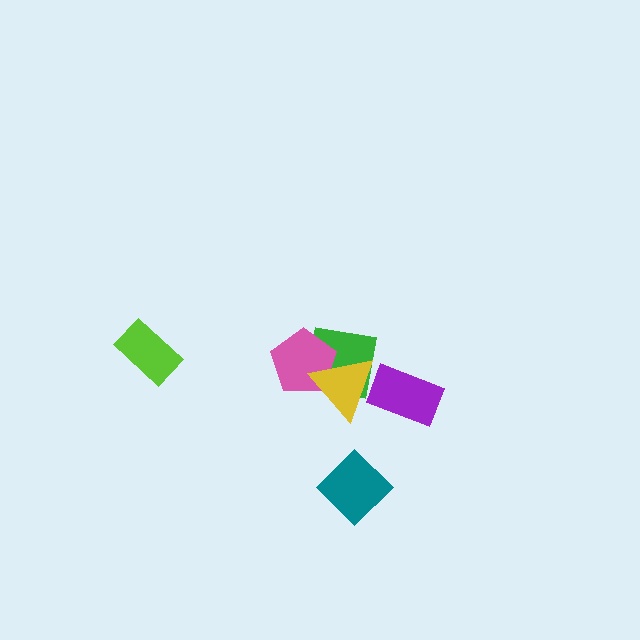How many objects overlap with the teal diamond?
0 objects overlap with the teal diamond.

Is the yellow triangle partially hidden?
Yes, it is partially covered by another shape.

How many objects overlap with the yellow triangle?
3 objects overlap with the yellow triangle.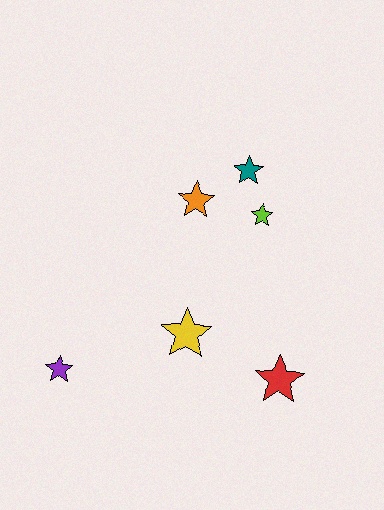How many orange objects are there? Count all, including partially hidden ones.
There is 1 orange object.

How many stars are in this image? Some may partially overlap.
There are 6 stars.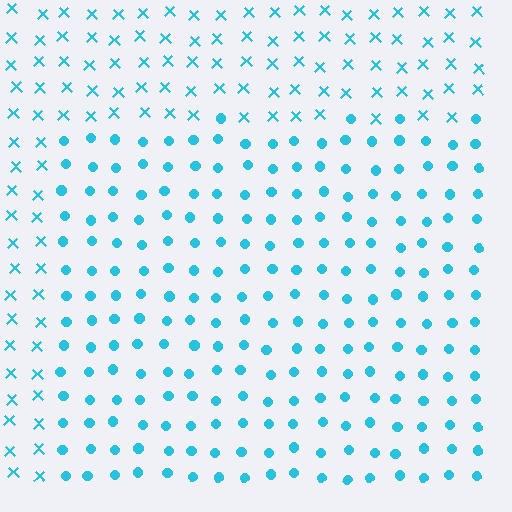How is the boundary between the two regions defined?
The boundary is defined by a change in element shape: circles inside vs. X marks outside. All elements share the same color and spacing.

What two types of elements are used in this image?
The image uses circles inside the rectangle region and X marks outside it.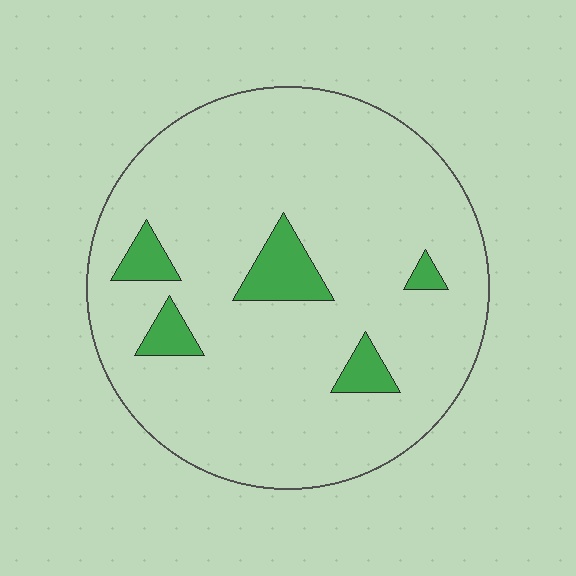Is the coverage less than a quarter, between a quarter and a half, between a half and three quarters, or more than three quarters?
Less than a quarter.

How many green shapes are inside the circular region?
5.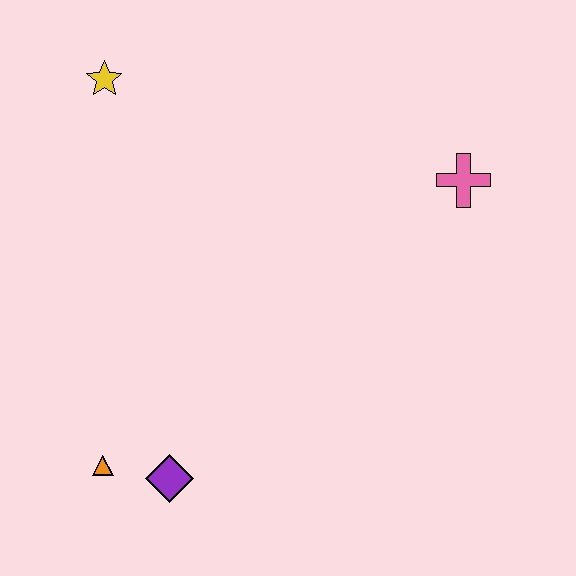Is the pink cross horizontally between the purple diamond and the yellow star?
No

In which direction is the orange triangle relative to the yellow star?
The orange triangle is below the yellow star.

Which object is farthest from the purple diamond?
The pink cross is farthest from the purple diamond.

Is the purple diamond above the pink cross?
No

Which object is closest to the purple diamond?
The orange triangle is closest to the purple diamond.